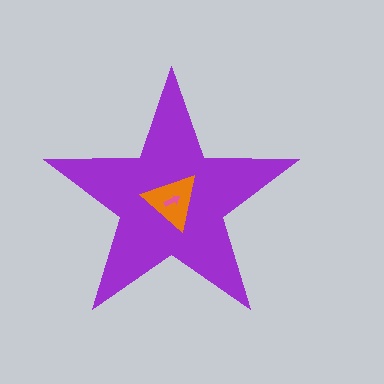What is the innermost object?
The pink arrow.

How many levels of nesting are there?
3.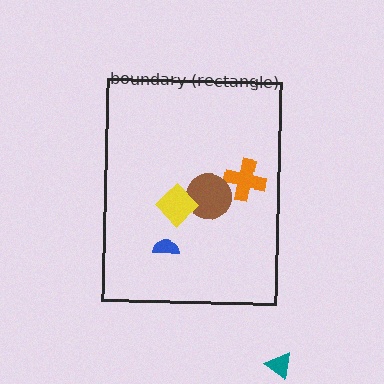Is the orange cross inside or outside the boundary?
Inside.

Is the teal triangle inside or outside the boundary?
Outside.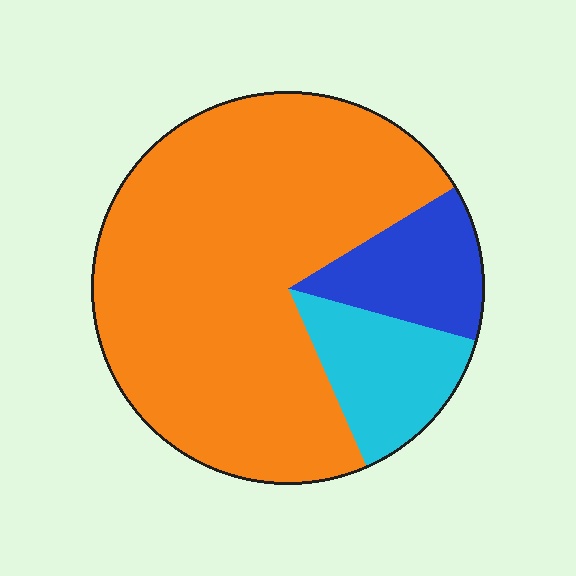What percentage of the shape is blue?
Blue covers 13% of the shape.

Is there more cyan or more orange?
Orange.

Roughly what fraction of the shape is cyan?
Cyan covers around 15% of the shape.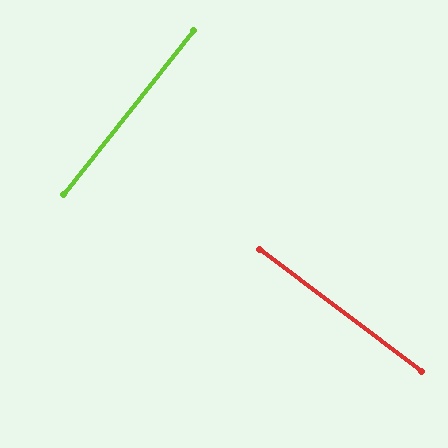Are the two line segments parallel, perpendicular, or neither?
Perpendicular — they meet at approximately 88°.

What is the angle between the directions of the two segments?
Approximately 88 degrees.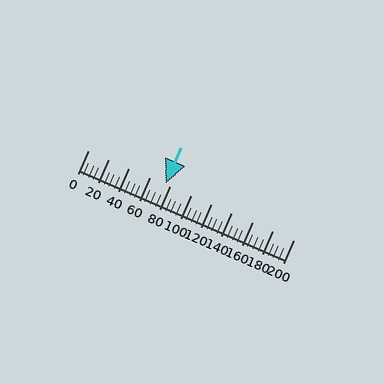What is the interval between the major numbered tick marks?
The major tick marks are spaced 20 units apart.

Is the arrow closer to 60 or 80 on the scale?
The arrow is closer to 80.